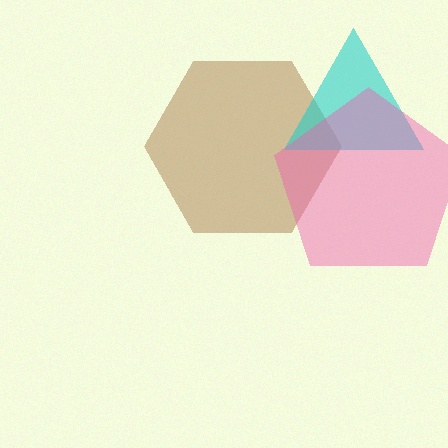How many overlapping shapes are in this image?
There are 3 overlapping shapes in the image.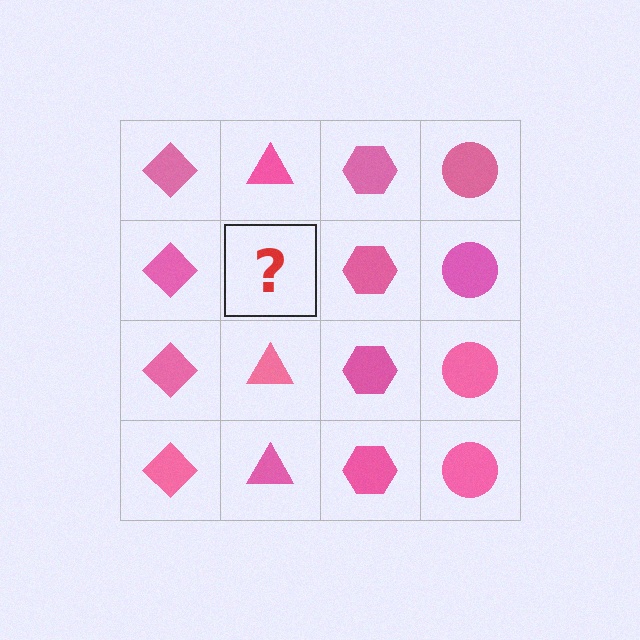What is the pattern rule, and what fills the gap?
The rule is that each column has a consistent shape. The gap should be filled with a pink triangle.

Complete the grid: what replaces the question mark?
The question mark should be replaced with a pink triangle.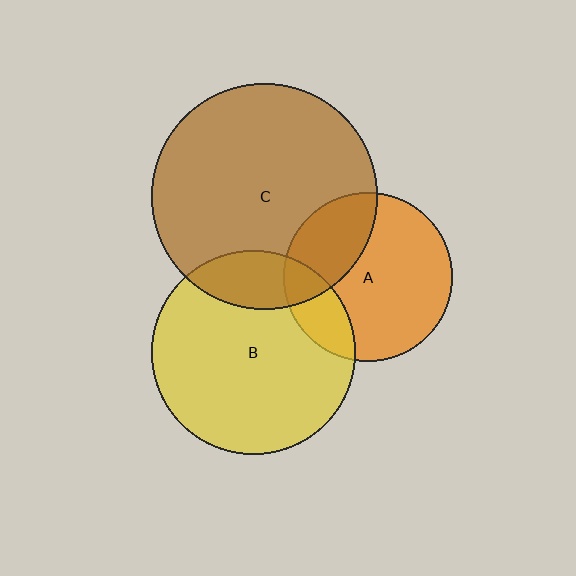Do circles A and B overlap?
Yes.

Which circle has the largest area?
Circle C (brown).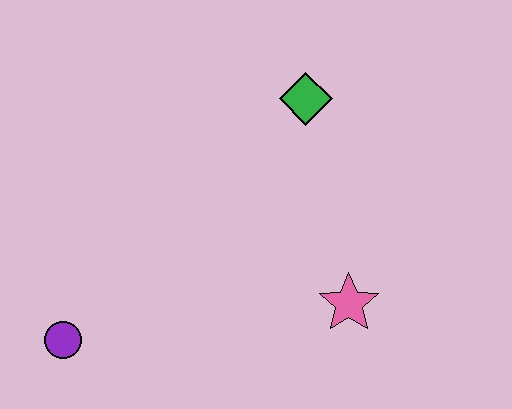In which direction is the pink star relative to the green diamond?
The pink star is below the green diamond.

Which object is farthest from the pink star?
The purple circle is farthest from the pink star.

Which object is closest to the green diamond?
The pink star is closest to the green diamond.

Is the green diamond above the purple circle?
Yes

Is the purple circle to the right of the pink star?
No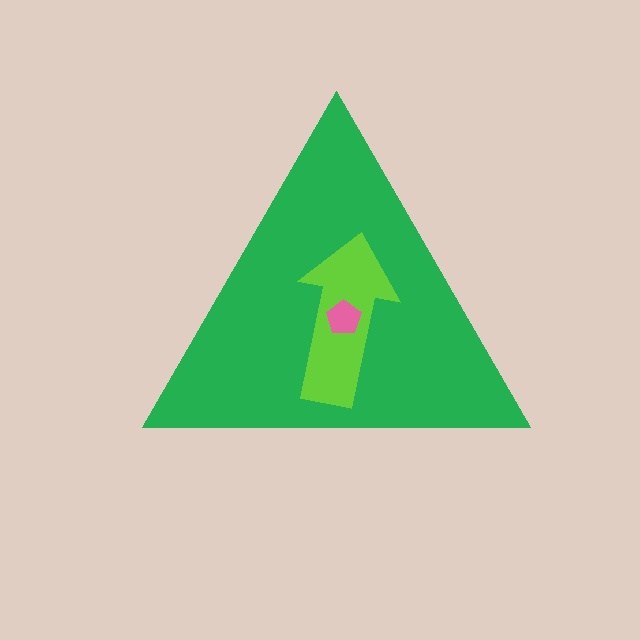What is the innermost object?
The pink pentagon.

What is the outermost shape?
The green triangle.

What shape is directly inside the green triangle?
The lime arrow.